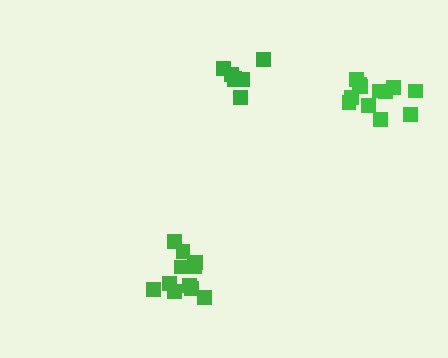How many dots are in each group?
Group 1: 7 dots, Group 2: 11 dots, Group 3: 12 dots (30 total).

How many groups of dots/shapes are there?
There are 3 groups.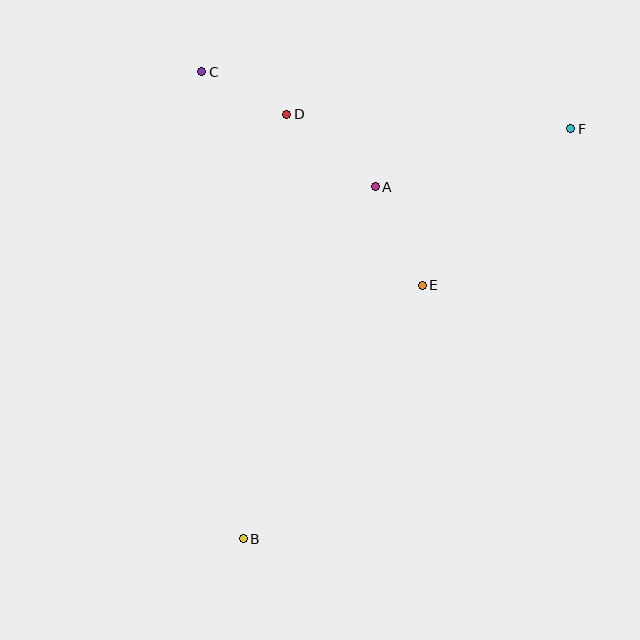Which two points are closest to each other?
Points C and D are closest to each other.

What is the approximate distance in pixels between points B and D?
The distance between B and D is approximately 427 pixels.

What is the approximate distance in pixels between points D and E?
The distance between D and E is approximately 218 pixels.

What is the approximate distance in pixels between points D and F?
The distance between D and F is approximately 284 pixels.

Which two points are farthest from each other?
Points B and F are farthest from each other.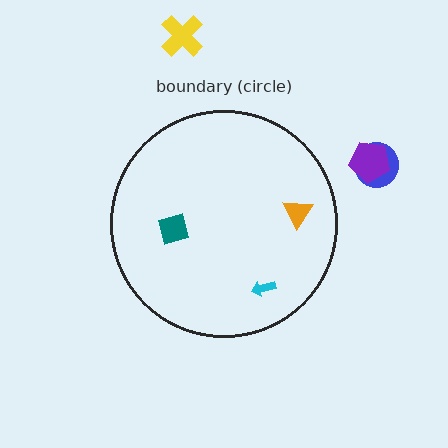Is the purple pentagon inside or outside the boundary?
Outside.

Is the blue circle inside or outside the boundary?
Outside.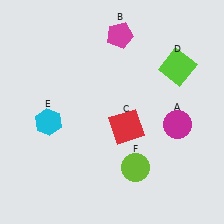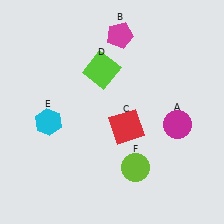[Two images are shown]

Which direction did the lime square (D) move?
The lime square (D) moved left.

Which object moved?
The lime square (D) moved left.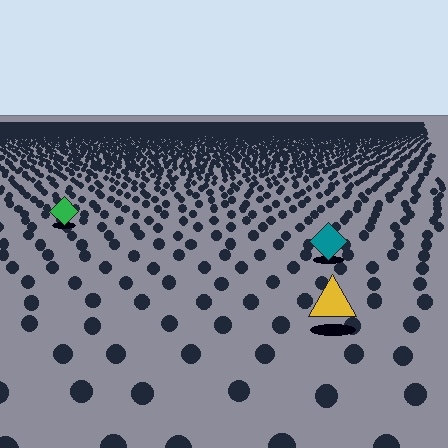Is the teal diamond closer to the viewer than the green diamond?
Yes. The teal diamond is closer — you can tell from the texture gradient: the ground texture is coarser near it.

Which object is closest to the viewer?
The yellow triangle is closest. The texture marks near it are larger and more spread out.